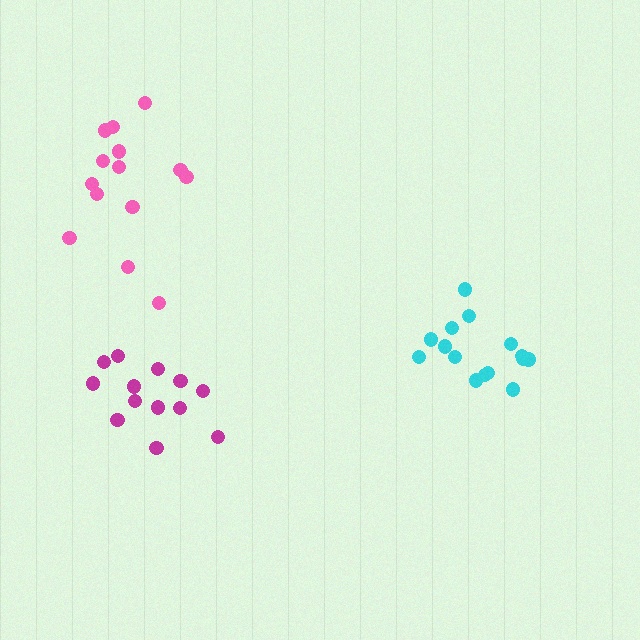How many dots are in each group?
Group 1: 15 dots, Group 2: 14 dots, Group 3: 13 dots (42 total).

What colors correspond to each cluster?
The clusters are colored: cyan, pink, magenta.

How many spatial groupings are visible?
There are 3 spatial groupings.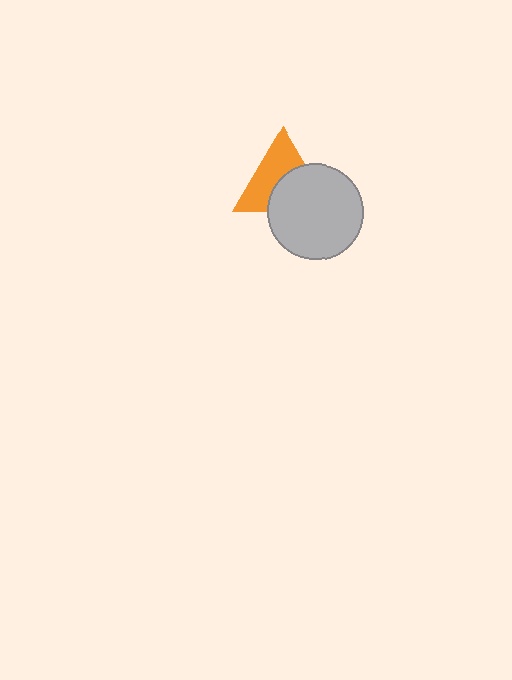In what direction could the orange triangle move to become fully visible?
The orange triangle could move up. That would shift it out from behind the light gray circle entirely.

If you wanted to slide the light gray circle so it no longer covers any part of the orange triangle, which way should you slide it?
Slide it down — that is the most direct way to separate the two shapes.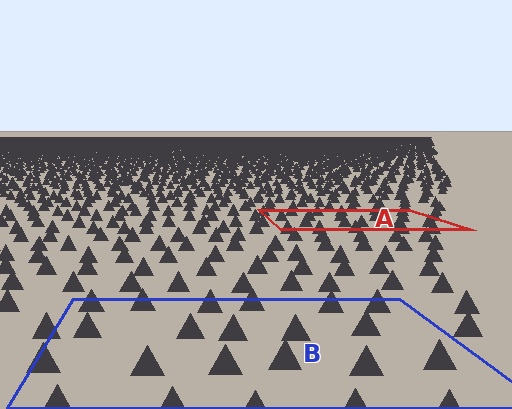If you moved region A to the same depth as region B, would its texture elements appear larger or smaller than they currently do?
They would appear larger. At a closer depth, the same texture elements are projected at a bigger on-screen size.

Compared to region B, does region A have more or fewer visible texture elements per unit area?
Region A has more texture elements per unit area — they are packed more densely because it is farther away.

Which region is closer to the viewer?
Region B is closer. The texture elements there are larger and more spread out.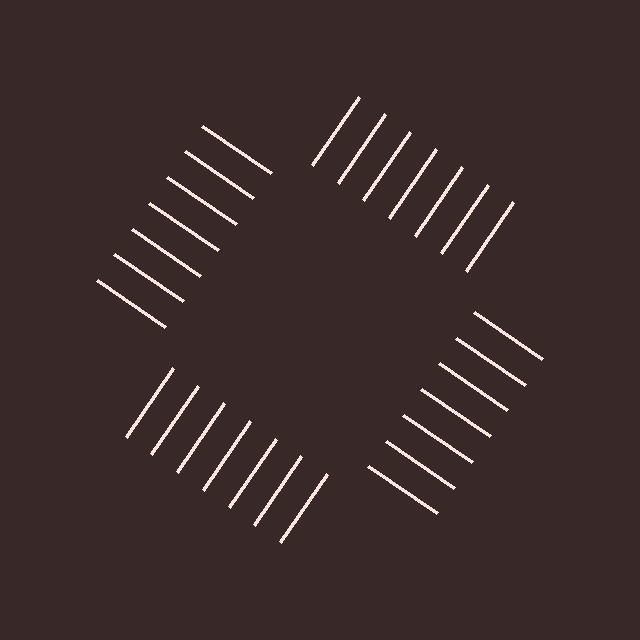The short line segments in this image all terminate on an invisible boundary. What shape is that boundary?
An illusory square — the line segments terminate on its edges but no continuous stroke is drawn.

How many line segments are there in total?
28 — 7 along each of the 4 edges.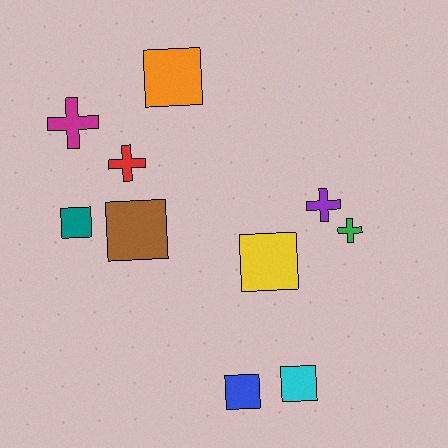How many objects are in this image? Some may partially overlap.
There are 10 objects.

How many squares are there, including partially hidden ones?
There are 6 squares.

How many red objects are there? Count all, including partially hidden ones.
There is 1 red object.